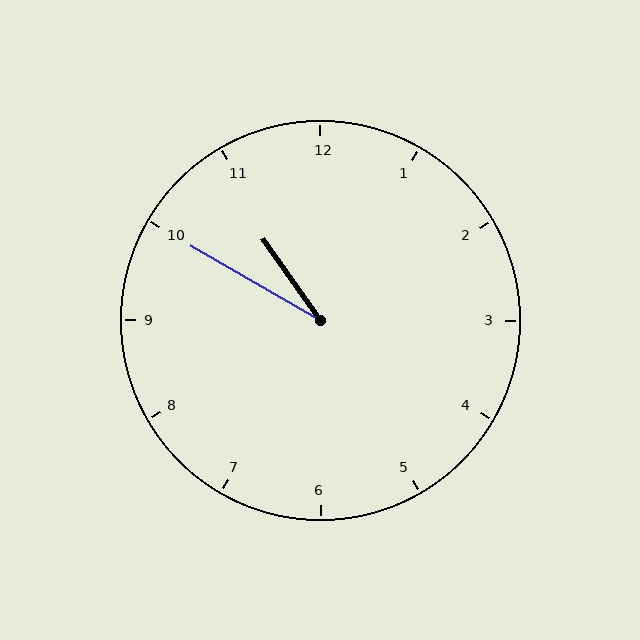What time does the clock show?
10:50.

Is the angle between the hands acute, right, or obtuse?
It is acute.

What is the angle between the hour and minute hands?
Approximately 25 degrees.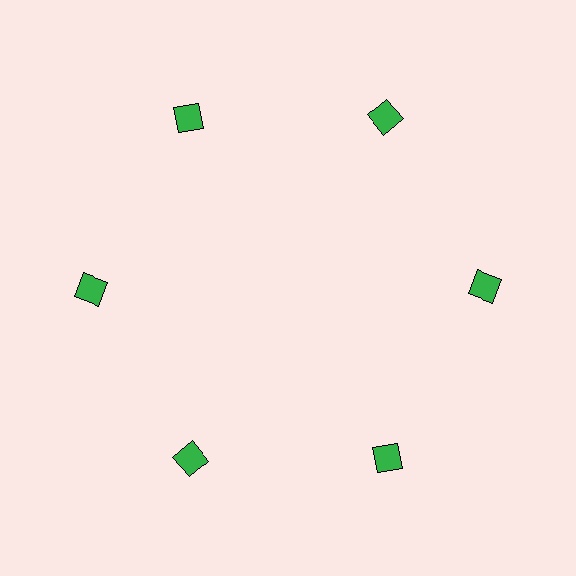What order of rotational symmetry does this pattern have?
This pattern has 6-fold rotational symmetry.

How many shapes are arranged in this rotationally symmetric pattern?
There are 6 shapes, arranged in 6 groups of 1.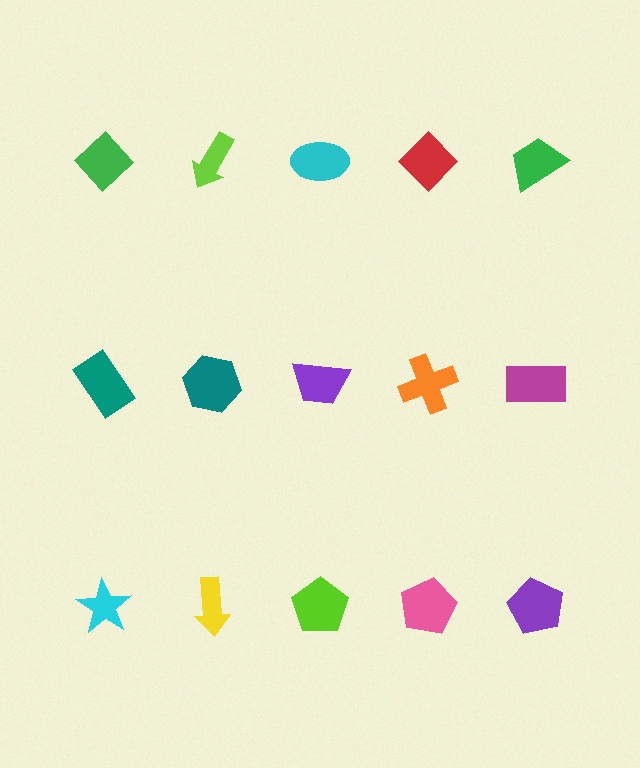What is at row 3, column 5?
A purple pentagon.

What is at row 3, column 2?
A yellow arrow.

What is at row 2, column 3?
A purple trapezoid.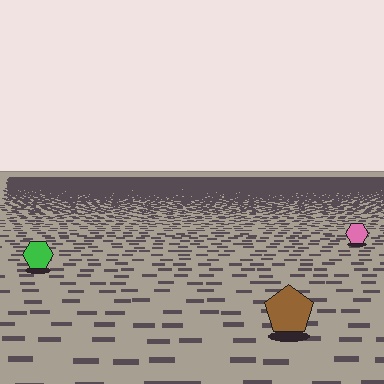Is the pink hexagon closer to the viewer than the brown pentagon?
No. The brown pentagon is closer — you can tell from the texture gradient: the ground texture is coarser near it.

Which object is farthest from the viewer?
The pink hexagon is farthest from the viewer. It appears smaller and the ground texture around it is denser.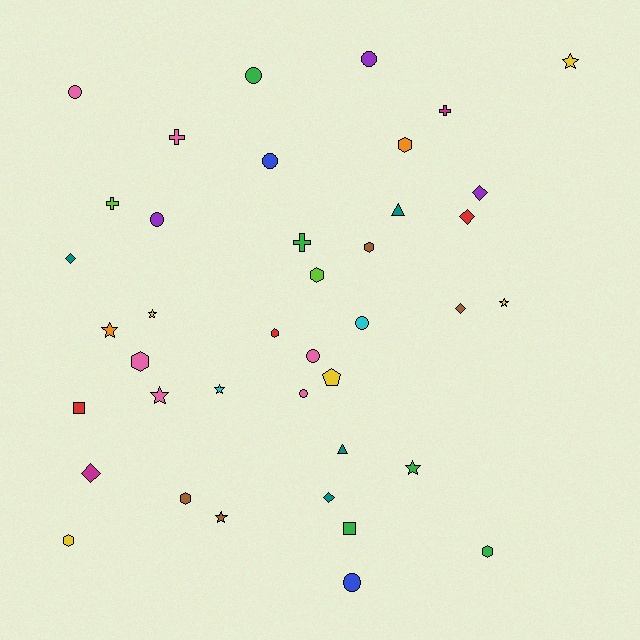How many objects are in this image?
There are 40 objects.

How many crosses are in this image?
There are 4 crosses.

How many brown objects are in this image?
There are 4 brown objects.